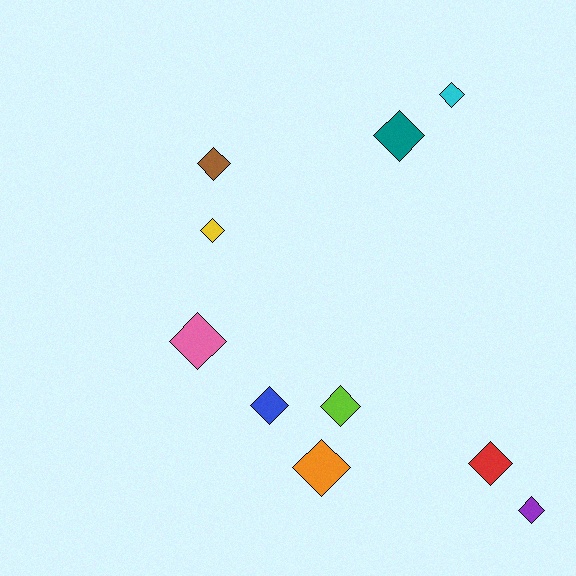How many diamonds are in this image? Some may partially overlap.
There are 10 diamonds.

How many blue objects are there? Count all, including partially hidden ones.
There is 1 blue object.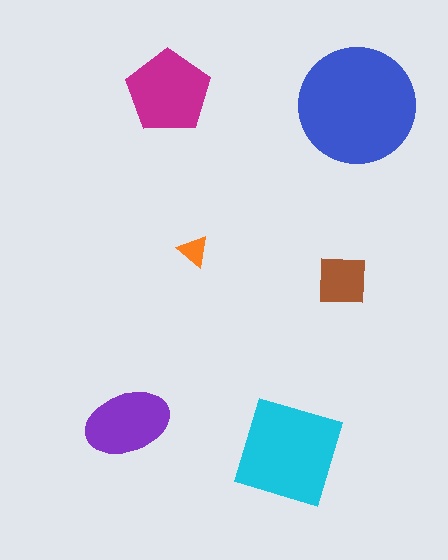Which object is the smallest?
The orange triangle.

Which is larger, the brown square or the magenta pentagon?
The magenta pentagon.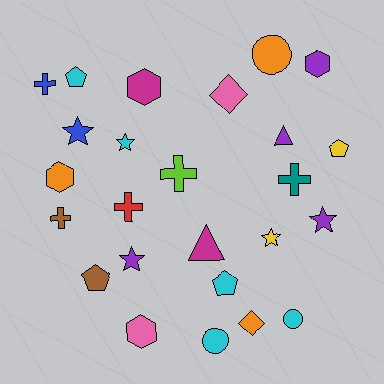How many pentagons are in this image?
There are 4 pentagons.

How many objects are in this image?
There are 25 objects.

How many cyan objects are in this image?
There are 5 cyan objects.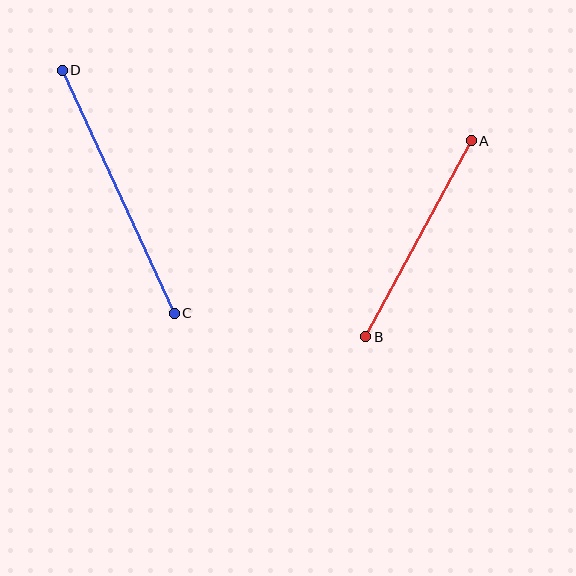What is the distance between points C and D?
The distance is approximately 267 pixels.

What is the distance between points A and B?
The distance is approximately 223 pixels.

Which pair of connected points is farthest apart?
Points C and D are farthest apart.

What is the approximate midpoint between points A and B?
The midpoint is at approximately (419, 239) pixels.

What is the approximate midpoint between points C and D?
The midpoint is at approximately (118, 192) pixels.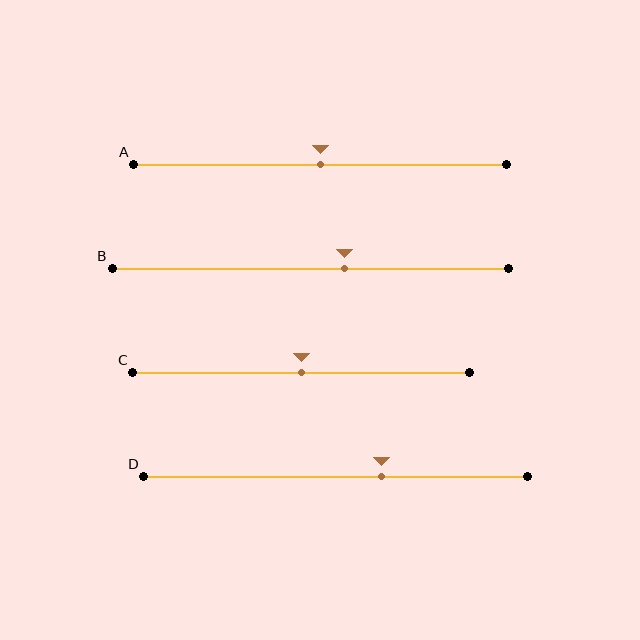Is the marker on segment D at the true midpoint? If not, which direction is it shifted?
No, the marker on segment D is shifted to the right by about 12% of the segment length.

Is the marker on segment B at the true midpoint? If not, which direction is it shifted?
No, the marker on segment B is shifted to the right by about 9% of the segment length.